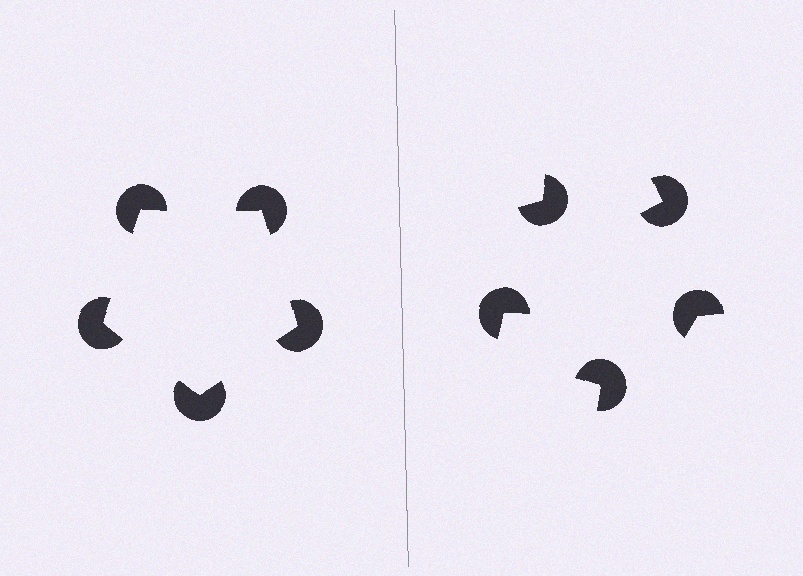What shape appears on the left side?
An illusory pentagon.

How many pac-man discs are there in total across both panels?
10 — 5 on each side.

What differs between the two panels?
The pac-man discs are positioned identically on both sides; only the wedge orientations differ. On the left they align to a pentagon; on the right they are misaligned.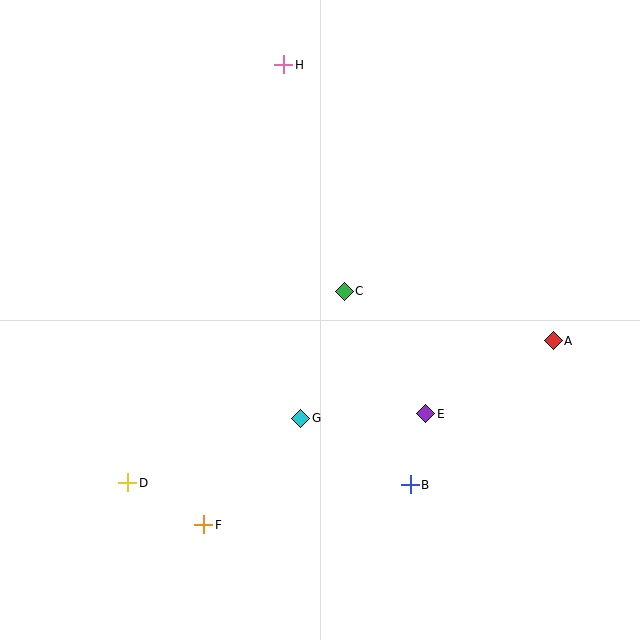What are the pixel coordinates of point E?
Point E is at (426, 414).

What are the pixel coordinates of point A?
Point A is at (553, 341).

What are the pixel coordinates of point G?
Point G is at (301, 418).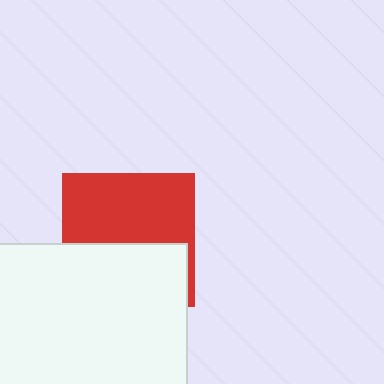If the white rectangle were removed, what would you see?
You would see the complete red square.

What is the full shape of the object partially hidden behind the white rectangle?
The partially hidden object is a red square.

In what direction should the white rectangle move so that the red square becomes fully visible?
The white rectangle should move down. That is the shortest direction to clear the overlap and leave the red square fully visible.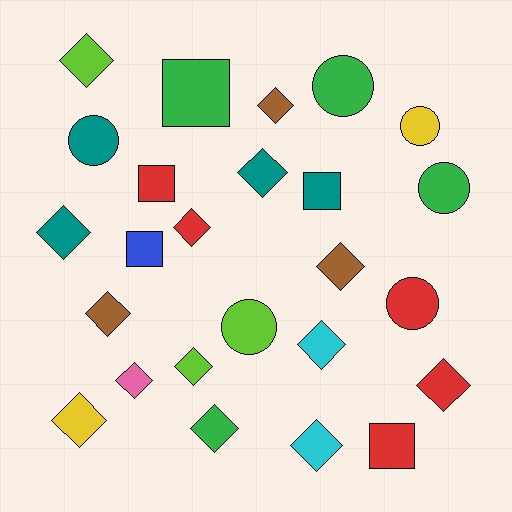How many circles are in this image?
There are 6 circles.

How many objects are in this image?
There are 25 objects.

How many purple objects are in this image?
There are no purple objects.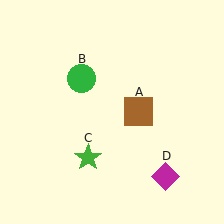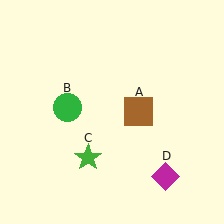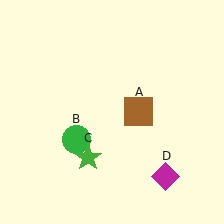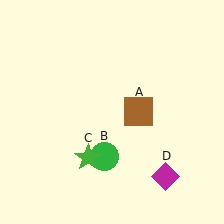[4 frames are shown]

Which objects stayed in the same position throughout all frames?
Brown square (object A) and green star (object C) and magenta diamond (object D) remained stationary.